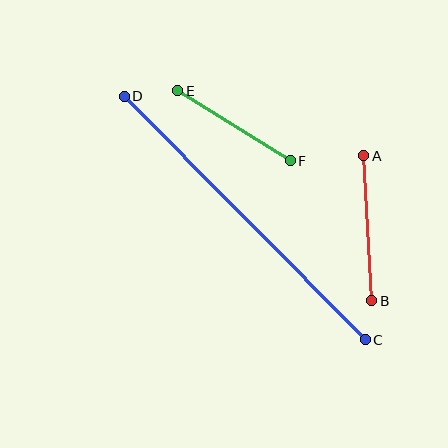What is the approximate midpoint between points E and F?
The midpoint is at approximately (234, 126) pixels.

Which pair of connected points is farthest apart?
Points C and D are farthest apart.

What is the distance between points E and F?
The distance is approximately 133 pixels.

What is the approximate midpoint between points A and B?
The midpoint is at approximately (368, 228) pixels.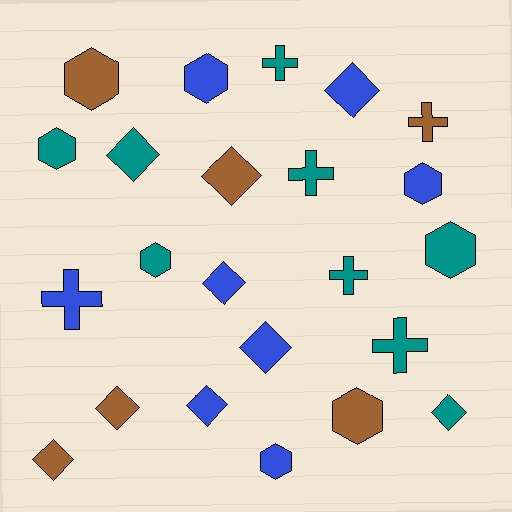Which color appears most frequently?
Teal, with 9 objects.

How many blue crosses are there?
There is 1 blue cross.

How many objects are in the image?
There are 23 objects.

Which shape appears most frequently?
Diamond, with 9 objects.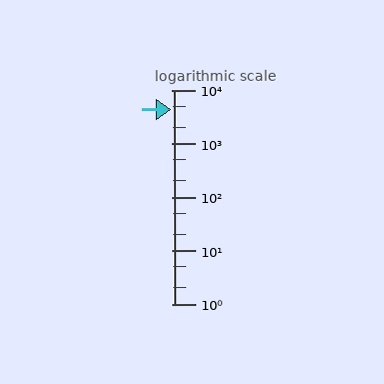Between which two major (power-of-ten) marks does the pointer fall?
The pointer is between 1000 and 10000.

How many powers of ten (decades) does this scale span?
The scale spans 4 decades, from 1 to 10000.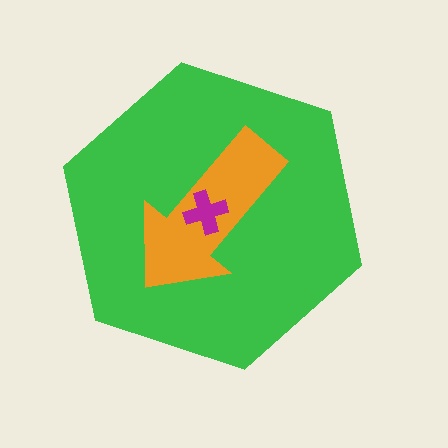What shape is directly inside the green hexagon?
The orange arrow.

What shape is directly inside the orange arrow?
The magenta cross.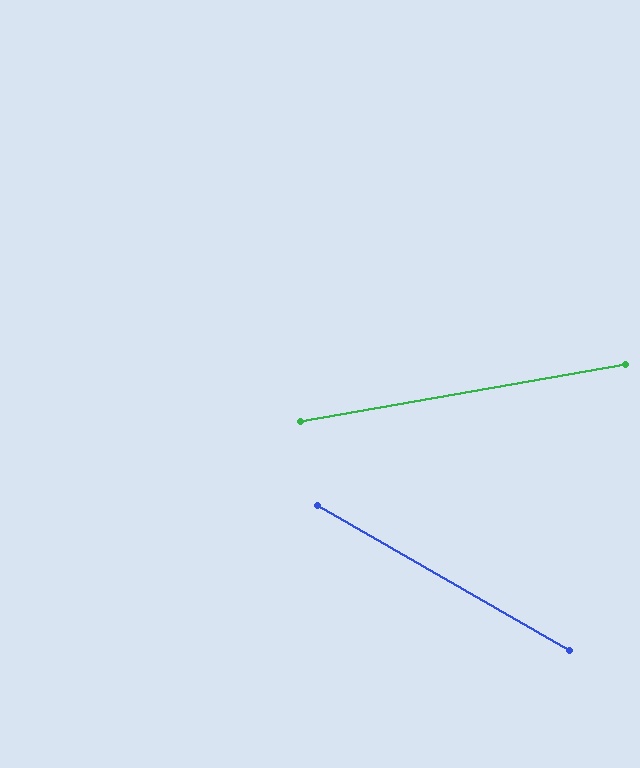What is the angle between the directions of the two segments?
Approximately 40 degrees.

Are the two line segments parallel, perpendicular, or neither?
Neither parallel nor perpendicular — they differ by about 40°.